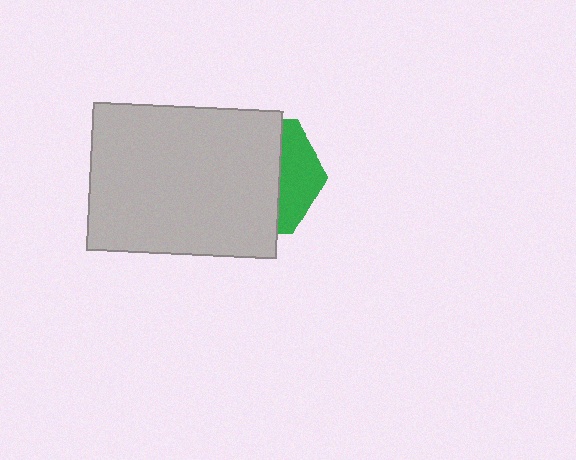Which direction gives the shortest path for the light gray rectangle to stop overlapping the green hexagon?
Moving left gives the shortest separation.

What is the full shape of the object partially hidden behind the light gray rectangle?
The partially hidden object is a green hexagon.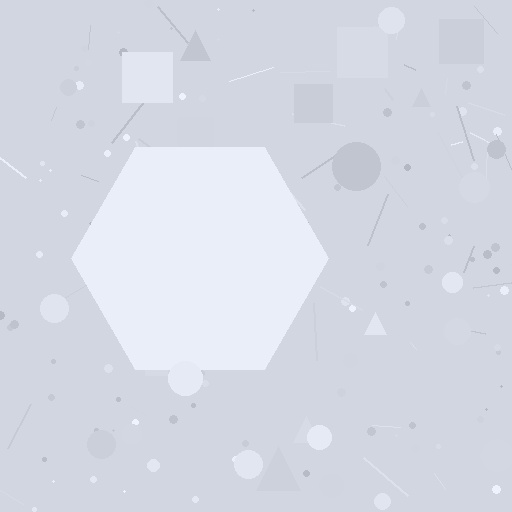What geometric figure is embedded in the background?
A hexagon is embedded in the background.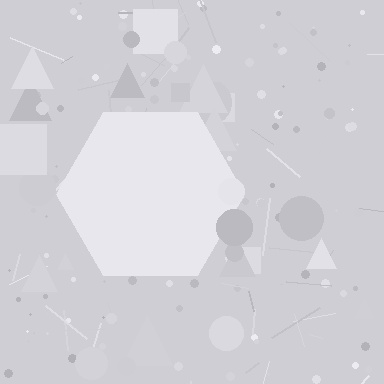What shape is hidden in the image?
A hexagon is hidden in the image.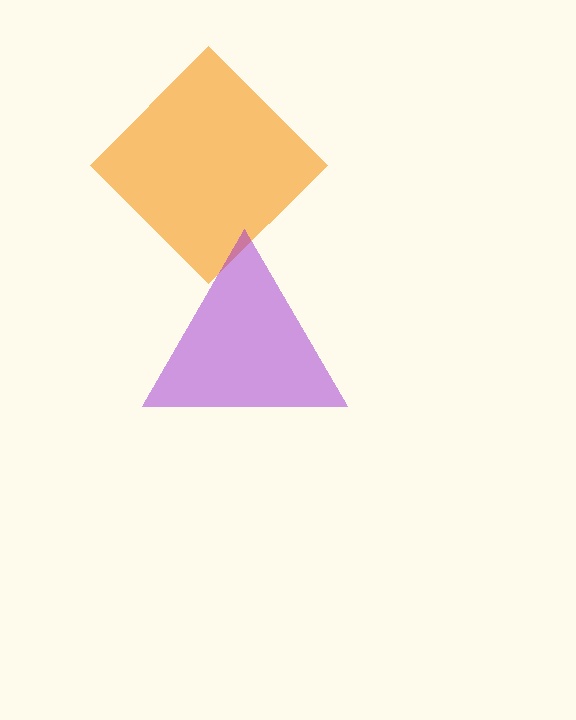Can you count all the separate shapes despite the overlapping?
Yes, there are 2 separate shapes.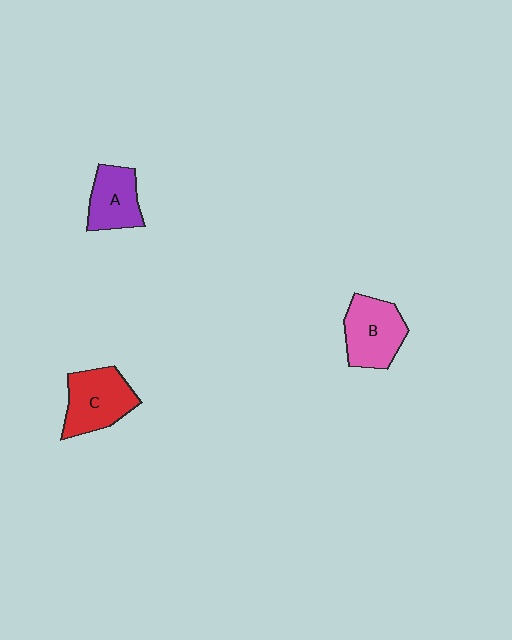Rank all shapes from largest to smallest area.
From largest to smallest: C (red), B (pink), A (purple).